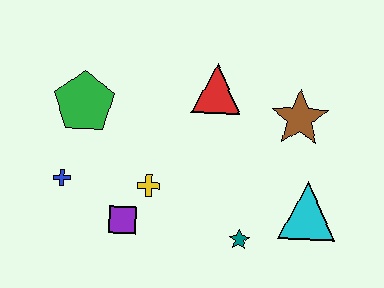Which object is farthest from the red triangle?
The blue cross is farthest from the red triangle.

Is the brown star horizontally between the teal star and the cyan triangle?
Yes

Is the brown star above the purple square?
Yes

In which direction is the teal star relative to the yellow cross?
The teal star is to the right of the yellow cross.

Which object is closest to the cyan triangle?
The teal star is closest to the cyan triangle.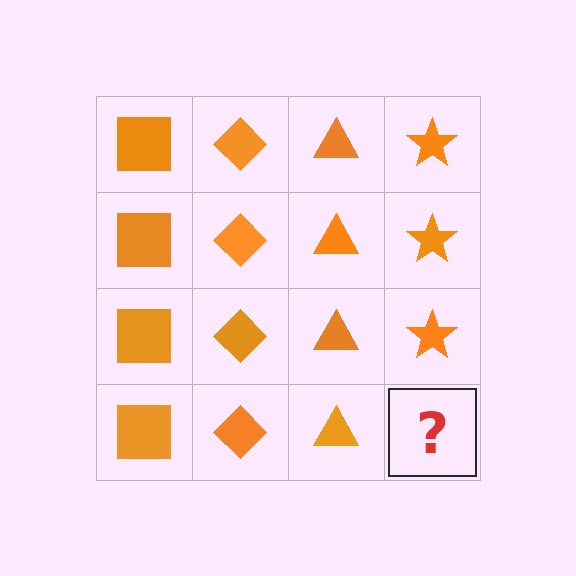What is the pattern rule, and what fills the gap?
The rule is that each column has a consistent shape. The gap should be filled with an orange star.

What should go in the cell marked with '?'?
The missing cell should contain an orange star.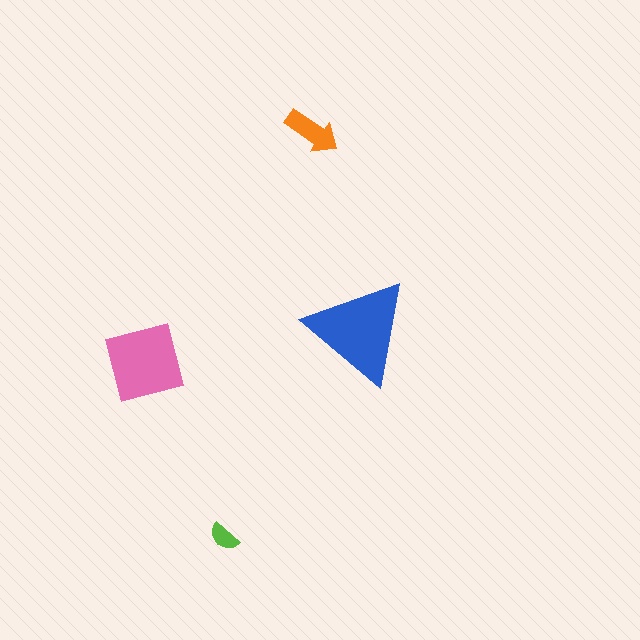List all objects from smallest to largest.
The lime semicircle, the orange arrow, the pink square, the blue triangle.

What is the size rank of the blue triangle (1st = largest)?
1st.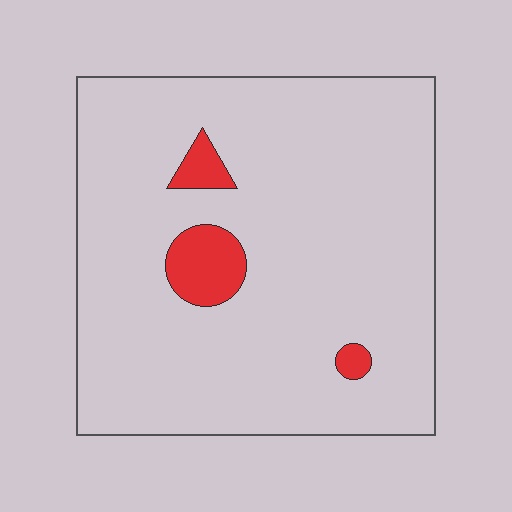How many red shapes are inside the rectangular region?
3.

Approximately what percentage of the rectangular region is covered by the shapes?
Approximately 5%.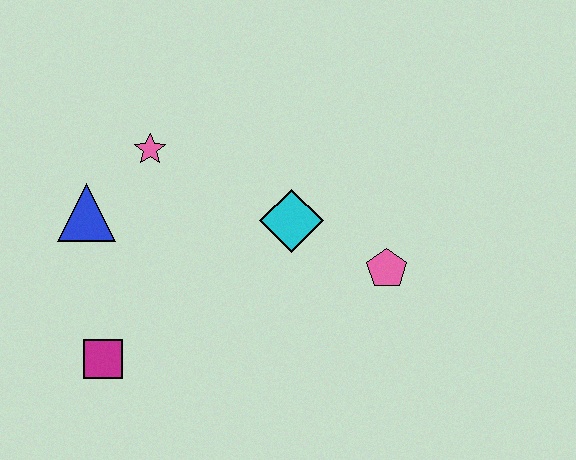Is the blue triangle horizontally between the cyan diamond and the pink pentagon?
No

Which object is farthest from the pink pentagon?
The blue triangle is farthest from the pink pentagon.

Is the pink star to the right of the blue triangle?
Yes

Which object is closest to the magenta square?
The blue triangle is closest to the magenta square.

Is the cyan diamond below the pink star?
Yes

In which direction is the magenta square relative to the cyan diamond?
The magenta square is to the left of the cyan diamond.